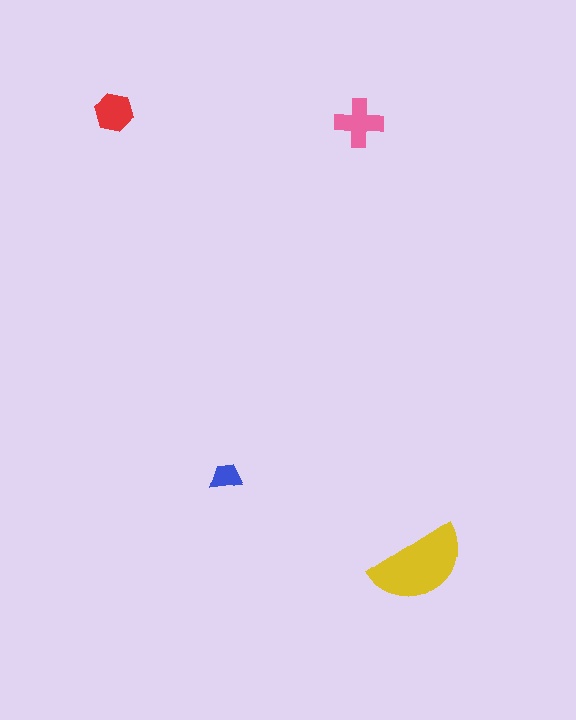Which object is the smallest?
The blue trapezoid.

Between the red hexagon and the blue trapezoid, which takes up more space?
The red hexagon.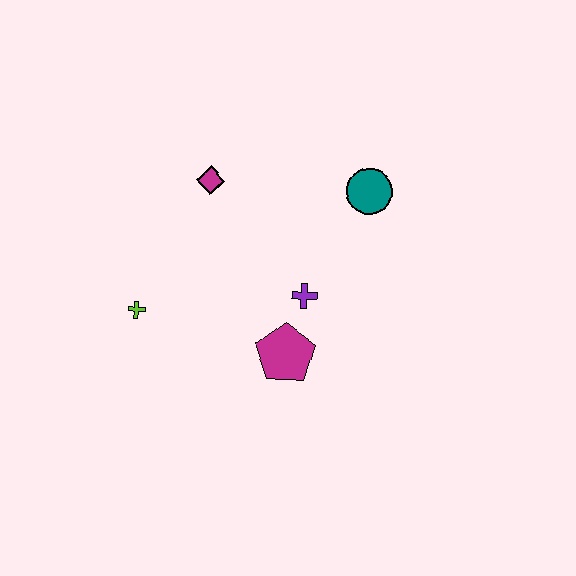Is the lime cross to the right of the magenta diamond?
No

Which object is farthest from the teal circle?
The lime cross is farthest from the teal circle.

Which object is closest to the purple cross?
The magenta pentagon is closest to the purple cross.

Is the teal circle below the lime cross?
No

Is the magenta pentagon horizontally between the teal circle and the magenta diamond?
Yes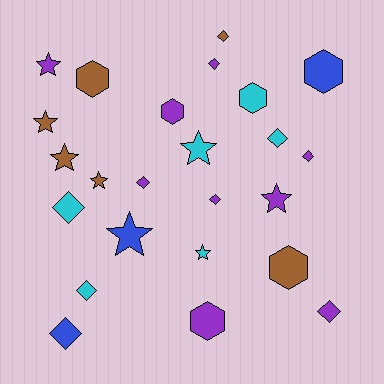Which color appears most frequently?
Purple, with 9 objects.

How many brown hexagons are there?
There are 2 brown hexagons.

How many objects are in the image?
There are 24 objects.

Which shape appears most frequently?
Diamond, with 10 objects.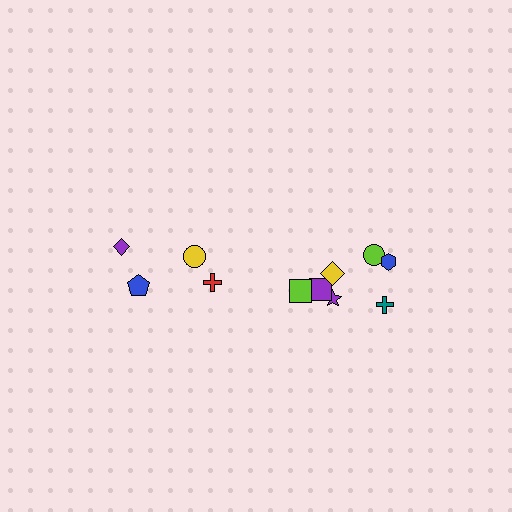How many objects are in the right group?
There are 7 objects.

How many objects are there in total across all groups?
There are 11 objects.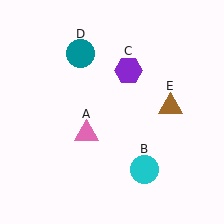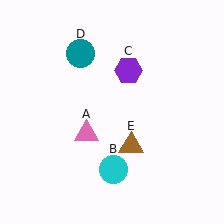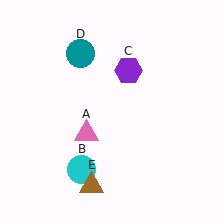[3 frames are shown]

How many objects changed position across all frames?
2 objects changed position: cyan circle (object B), brown triangle (object E).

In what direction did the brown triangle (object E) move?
The brown triangle (object E) moved down and to the left.